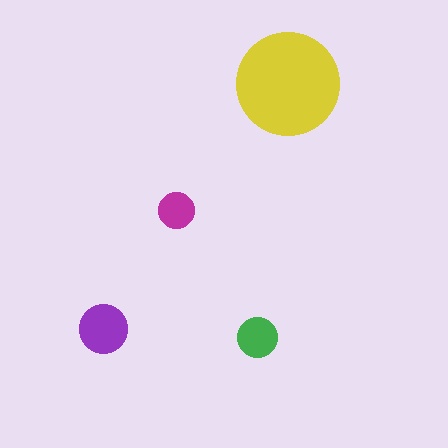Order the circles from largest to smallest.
the yellow one, the purple one, the green one, the magenta one.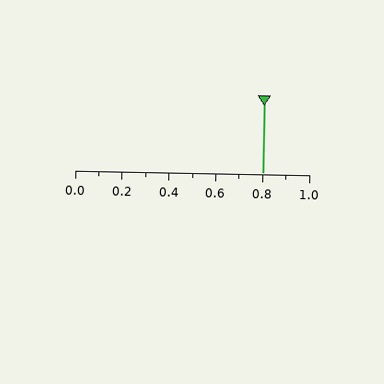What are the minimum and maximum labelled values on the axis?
The axis runs from 0.0 to 1.0.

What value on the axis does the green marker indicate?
The marker indicates approximately 0.8.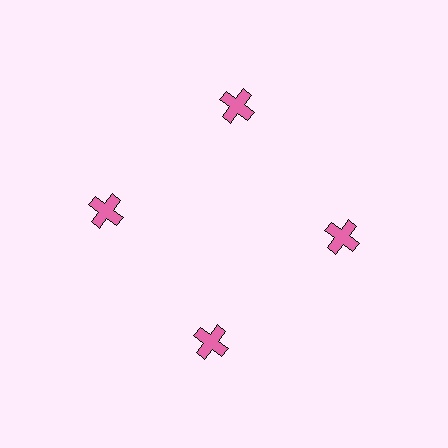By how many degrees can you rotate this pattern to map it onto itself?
The pattern maps onto itself every 90 degrees of rotation.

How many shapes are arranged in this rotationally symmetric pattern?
There are 4 shapes, arranged in 4 groups of 1.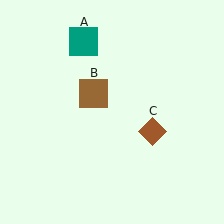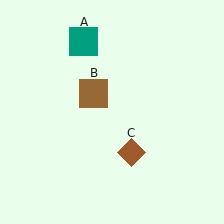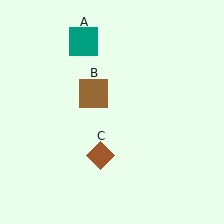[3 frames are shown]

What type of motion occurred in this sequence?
The brown diamond (object C) rotated clockwise around the center of the scene.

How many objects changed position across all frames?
1 object changed position: brown diamond (object C).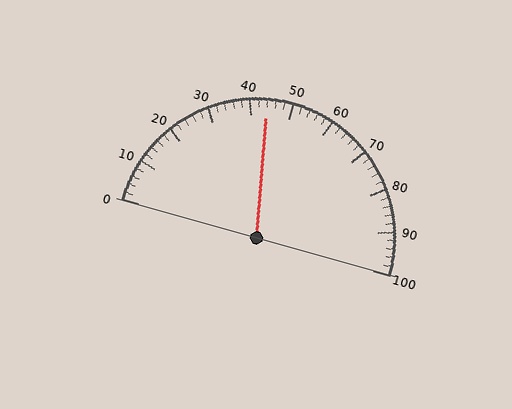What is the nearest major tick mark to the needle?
The nearest major tick mark is 40.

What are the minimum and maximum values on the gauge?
The gauge ranges from 0 to 100.